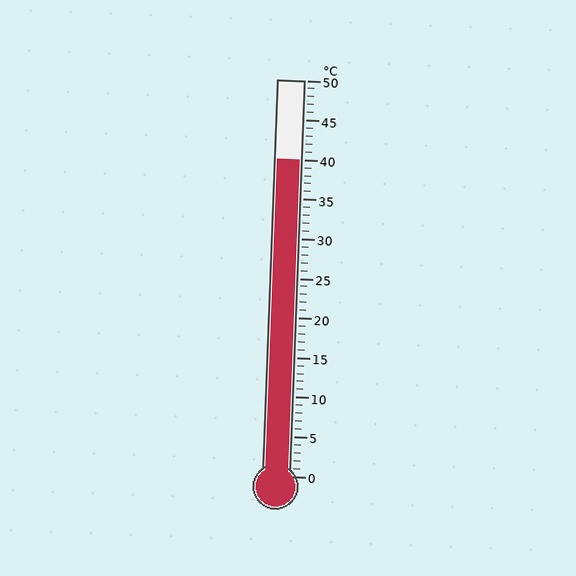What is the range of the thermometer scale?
The thermometer scale ranges from 0°C to 50°C.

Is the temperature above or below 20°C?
The temperature is above 20°C.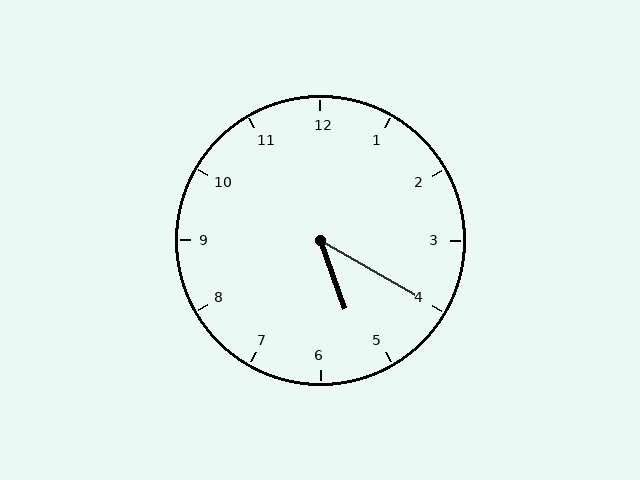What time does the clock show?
5:20.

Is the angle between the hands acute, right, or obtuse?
It is acute.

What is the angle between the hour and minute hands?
Approximately 40 degrees.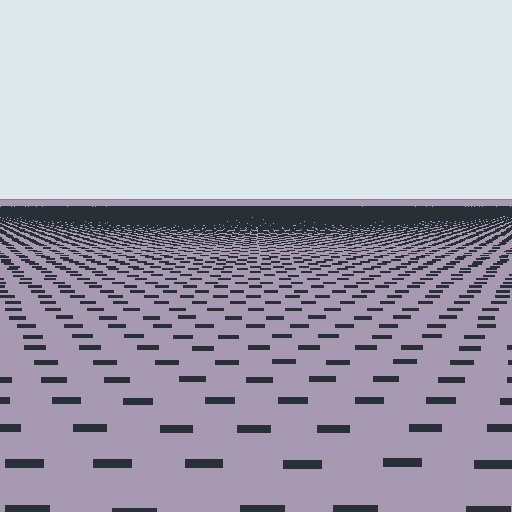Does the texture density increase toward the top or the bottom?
Density increases toward the top.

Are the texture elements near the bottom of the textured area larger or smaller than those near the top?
Larger. Near the bottom, elements are closer to the viewer and appear at a bigger on-screen size.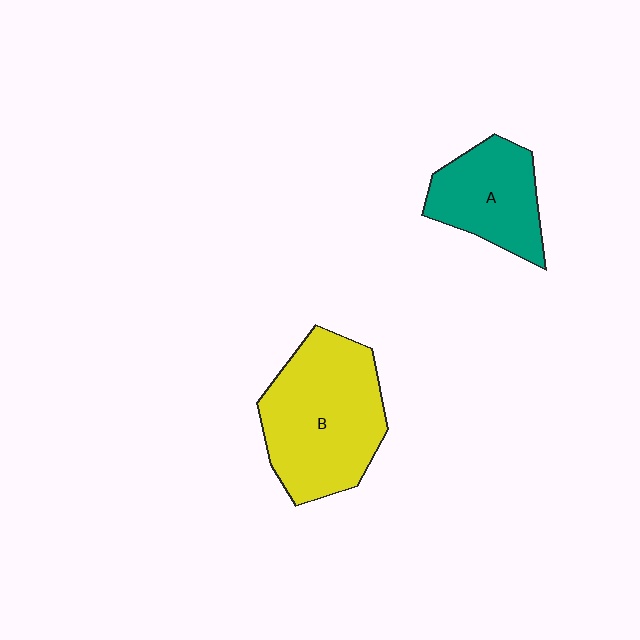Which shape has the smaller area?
Shape A (teal).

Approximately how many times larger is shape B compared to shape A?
Approximately 1.6 times.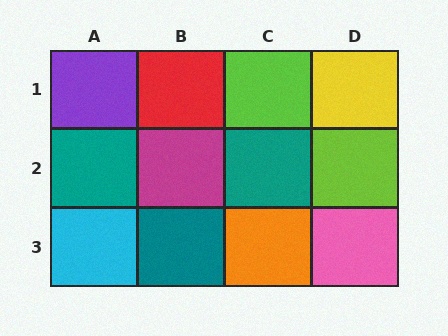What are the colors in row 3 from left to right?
Cyan, teal, orange, pink.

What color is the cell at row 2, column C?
Teal.